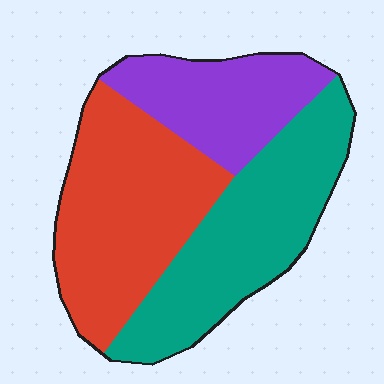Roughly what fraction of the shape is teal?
Teal takes up about three eighths (3/8) of the shape.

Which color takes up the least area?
Purple, at roughly 25%.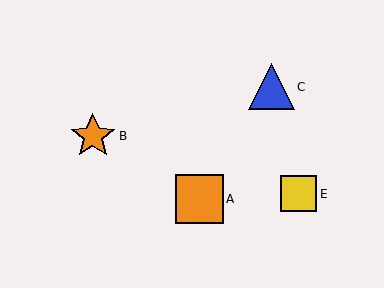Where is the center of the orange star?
The center of the orange star is at (93, 136).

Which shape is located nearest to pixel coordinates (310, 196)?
The yellow square (labeled E) at (299, 194) is nearest to that location.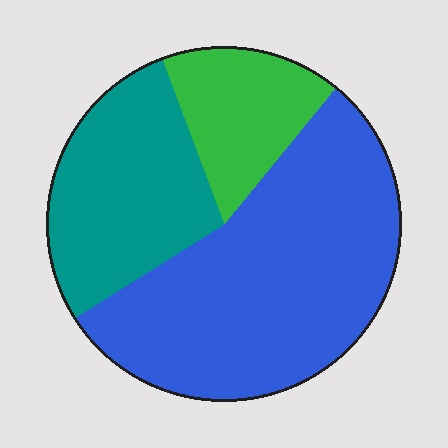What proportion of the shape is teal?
Teal takes up between a sixth and a third of the shape.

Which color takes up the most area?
Blue, at roughly 55%.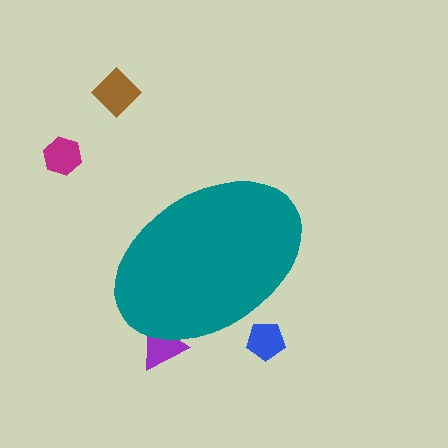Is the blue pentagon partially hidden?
Yes, the blue pentagon is partially hidden behind the teal ellipse.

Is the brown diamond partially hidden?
No, the brown diamond is fully visible.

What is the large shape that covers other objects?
A teal ellipse.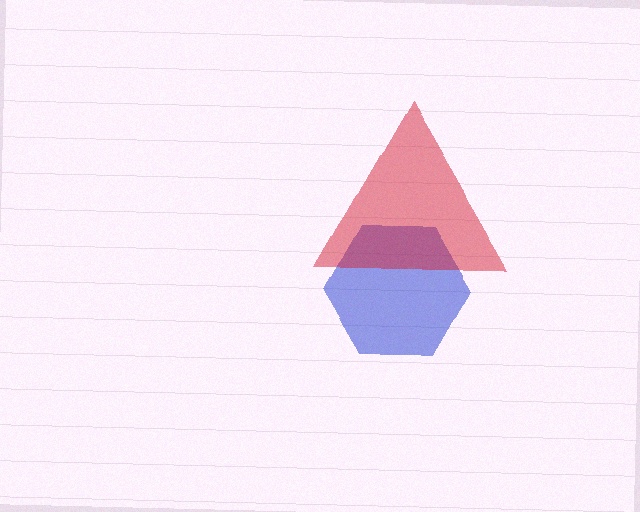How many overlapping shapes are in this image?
There are 2 overlapping shapes in the image.